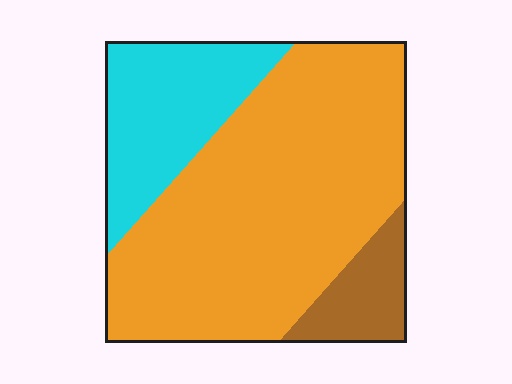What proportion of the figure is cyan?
Cyan takes up about one quarter (1/4) of the figure.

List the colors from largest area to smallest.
From largest to smallest: orange, cyan, brown.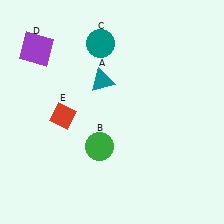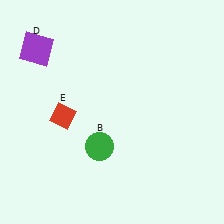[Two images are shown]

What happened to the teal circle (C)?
The teal circle (C) was removed in Image 2. It was in the top-left area of Image 1.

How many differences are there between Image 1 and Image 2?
There are 2 differences between the two images.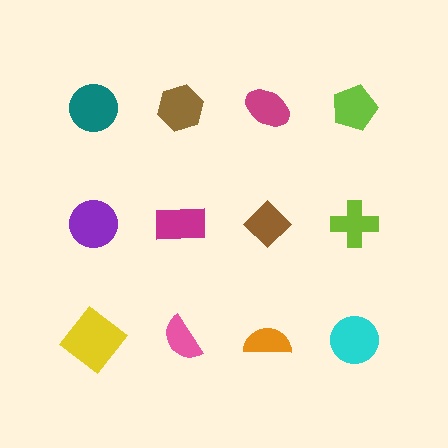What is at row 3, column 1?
A yellow diamond.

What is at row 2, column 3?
A brown diamond.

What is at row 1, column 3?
A magenta ellipse.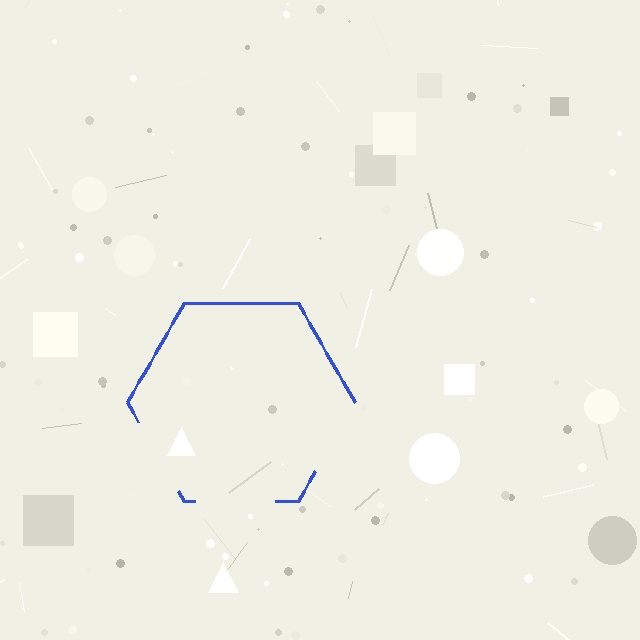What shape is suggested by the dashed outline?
The dashed outline suggests a hexagon.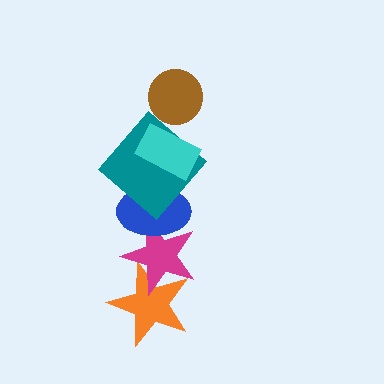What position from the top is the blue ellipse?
The blue ellipse is 4th from the top.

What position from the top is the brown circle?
The brown circle is 1st from the top.